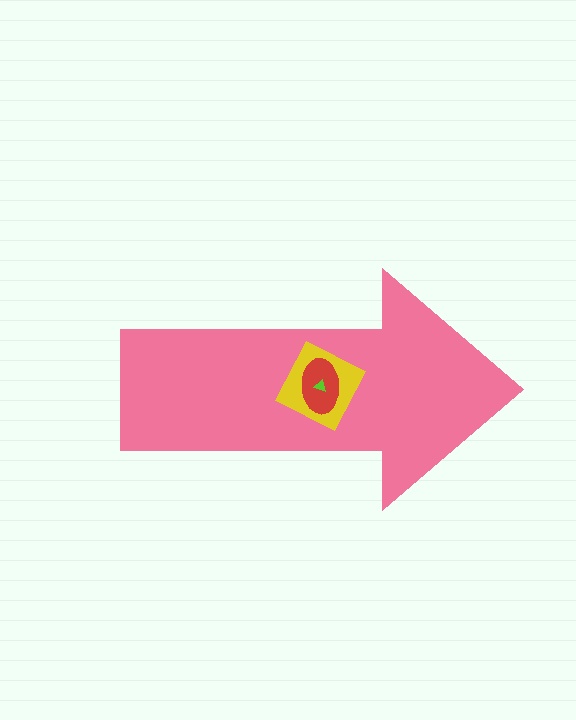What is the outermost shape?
The pink arrow.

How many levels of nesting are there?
4.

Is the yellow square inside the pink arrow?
Yes.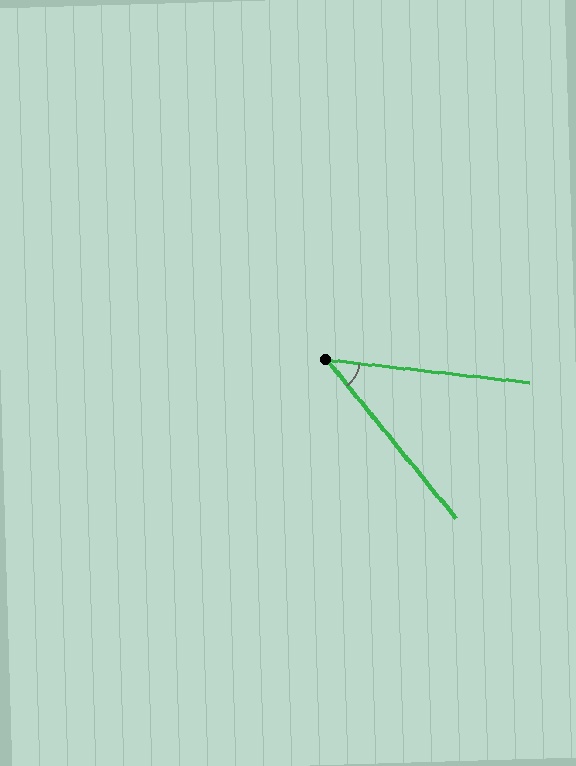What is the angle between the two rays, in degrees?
Approximately 45 degrees.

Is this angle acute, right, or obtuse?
It is acute.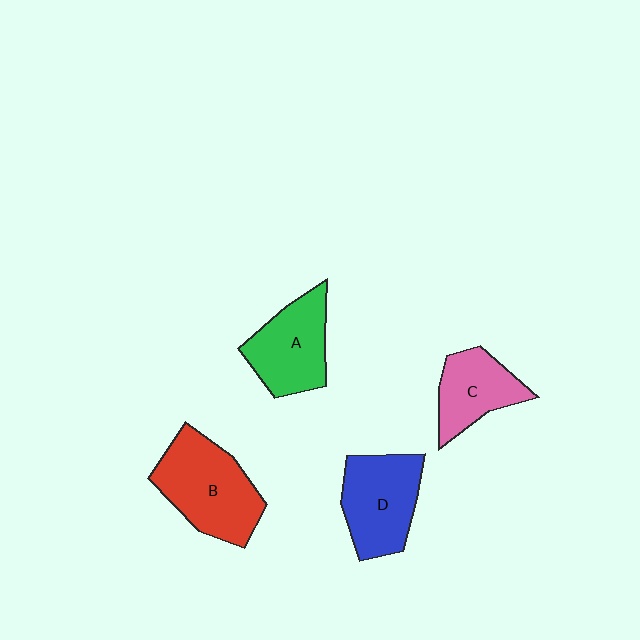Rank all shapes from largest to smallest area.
From largest to smallest: B (red), D (blue), A (green), C (pink).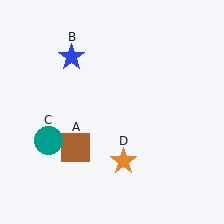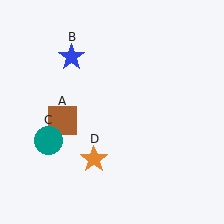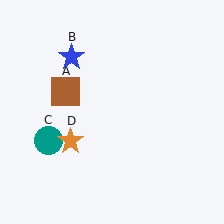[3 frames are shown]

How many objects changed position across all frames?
2 objects changed position: brown square (object A), orange star (object D).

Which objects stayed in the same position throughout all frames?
Blue star (object B) and teal circle (object C) remained stationary.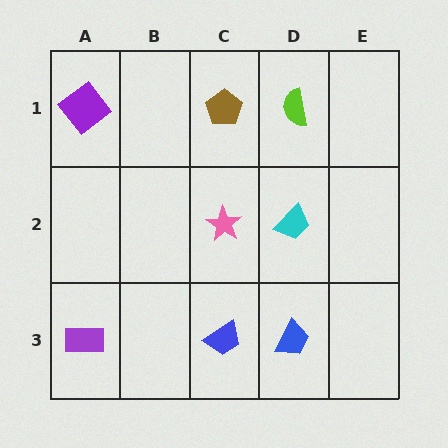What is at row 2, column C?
A pink star.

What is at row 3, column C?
A blue trapezoid.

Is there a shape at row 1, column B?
No, that cell is empty.